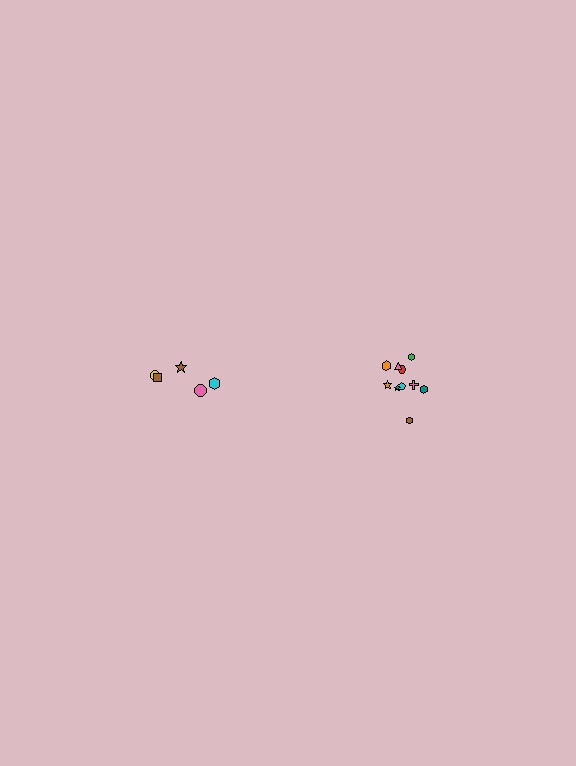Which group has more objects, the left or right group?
The right group.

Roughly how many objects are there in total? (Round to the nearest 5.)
Roughly 15 objects in total.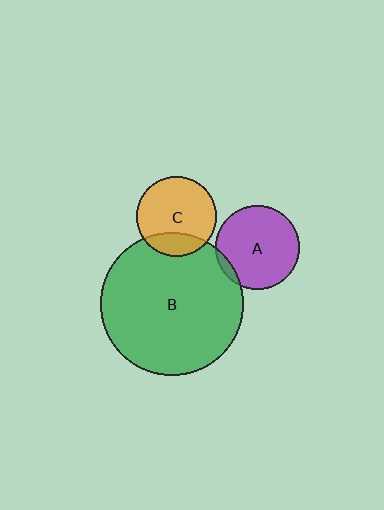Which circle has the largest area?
Circle B (green).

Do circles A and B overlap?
Yes.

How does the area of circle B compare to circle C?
Approximately 3.2 times.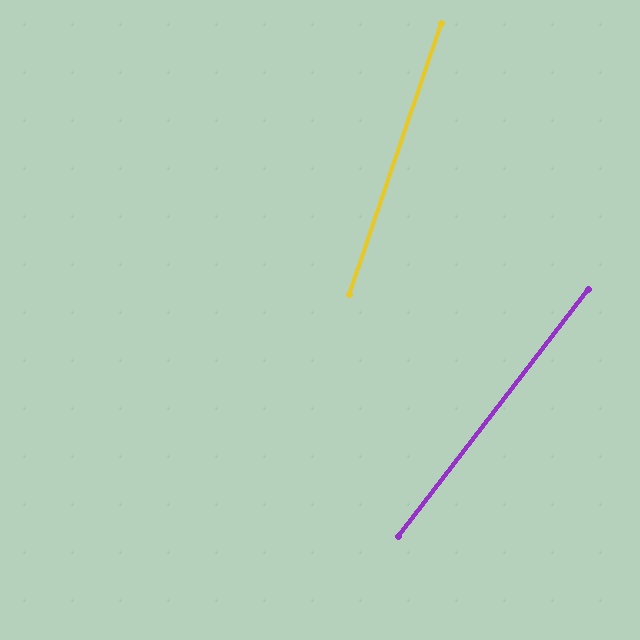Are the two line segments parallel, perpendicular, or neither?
Neither parallel nor perpendicular — they differ by about 19°.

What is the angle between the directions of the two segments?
Approximately 19 degrees.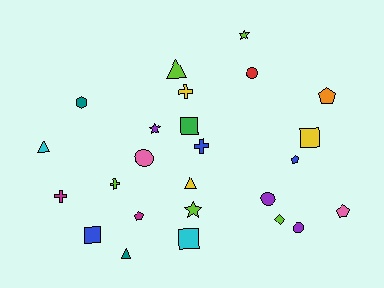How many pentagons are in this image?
There are 4 pentagons.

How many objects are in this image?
There are 25 objects.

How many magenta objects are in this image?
There are 2 magenta objects.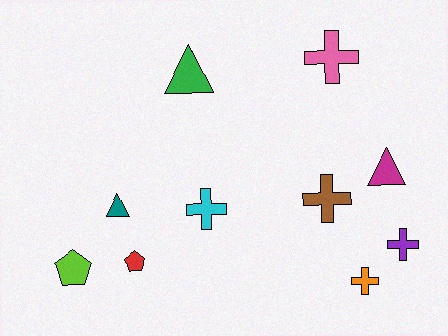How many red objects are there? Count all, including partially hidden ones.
There is 1 red object.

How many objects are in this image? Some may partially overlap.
There are 10 objects.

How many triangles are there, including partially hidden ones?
There are 3 triangles.